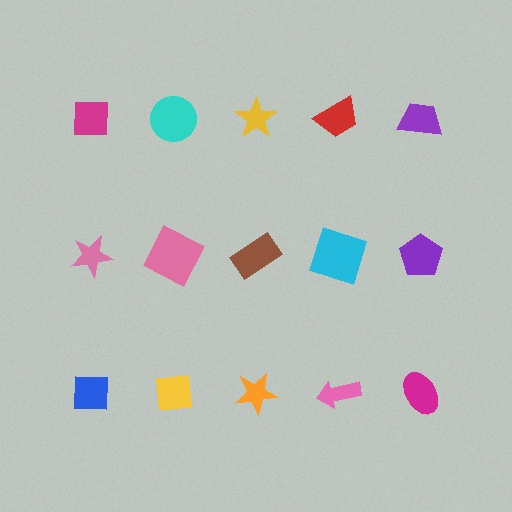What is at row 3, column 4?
A pink arrow.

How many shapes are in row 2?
5 shapes.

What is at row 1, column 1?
A magenta square.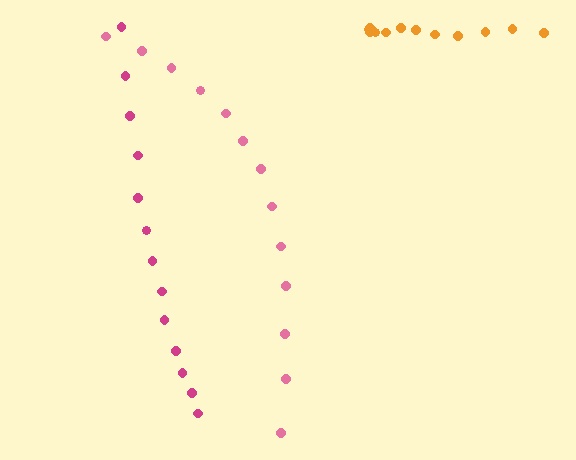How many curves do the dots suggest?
There are 3 distinct paths.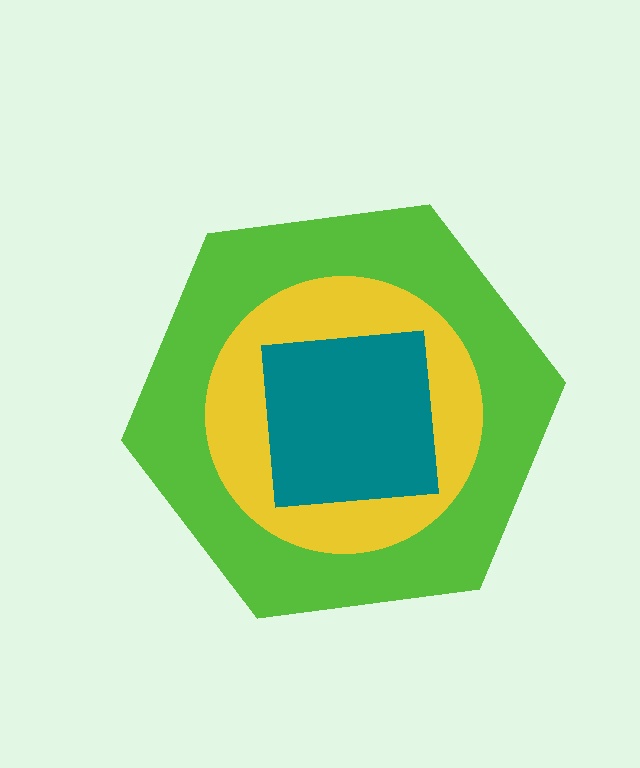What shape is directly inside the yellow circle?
The teal square.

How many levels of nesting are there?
3.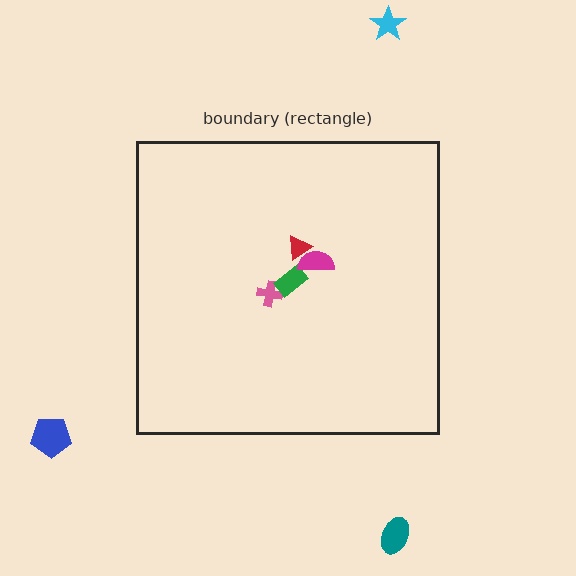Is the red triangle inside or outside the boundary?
Inside.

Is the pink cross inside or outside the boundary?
Inside.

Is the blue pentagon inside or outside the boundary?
Outside.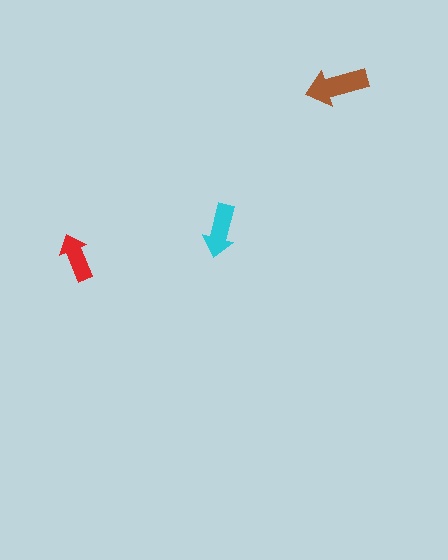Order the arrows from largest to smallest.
the brown one, the cyan one, the red one.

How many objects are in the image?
There are 3 objects in the image.